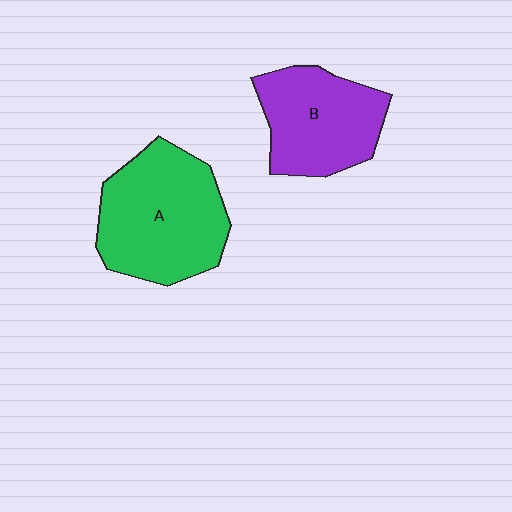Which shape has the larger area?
Shape A (green).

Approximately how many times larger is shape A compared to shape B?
Approximately 1.3 times.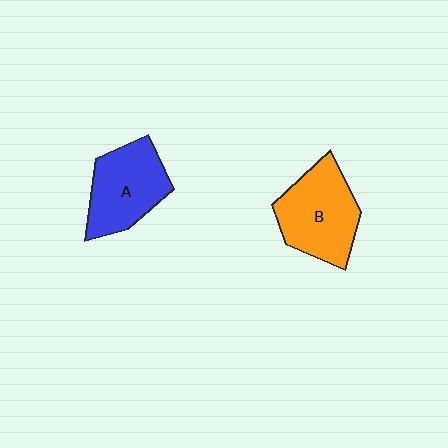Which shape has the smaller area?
Shape A (blue).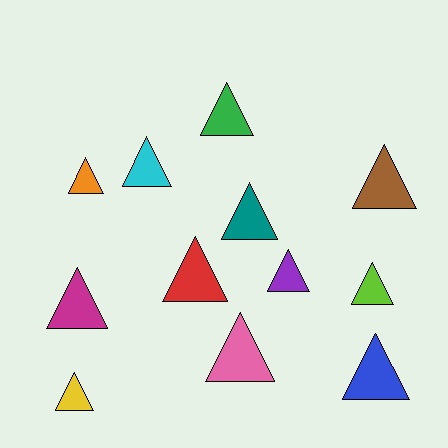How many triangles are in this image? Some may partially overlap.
There are 12 triangles.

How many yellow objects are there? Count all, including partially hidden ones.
There is 1 yellow object.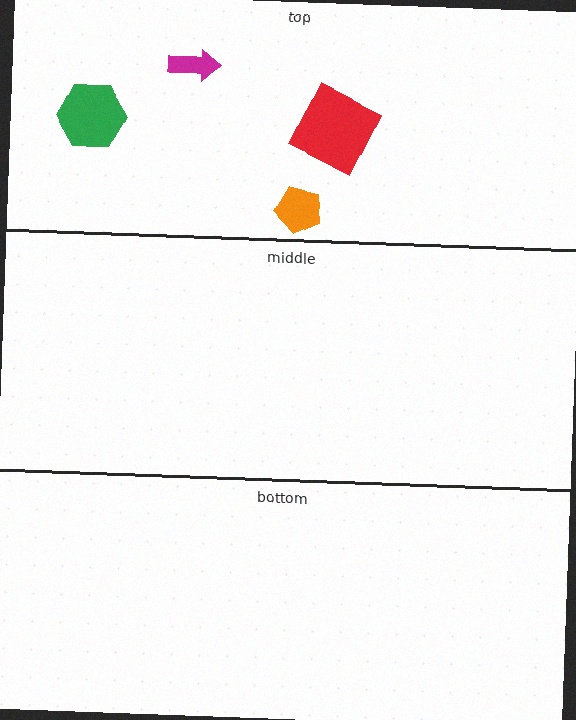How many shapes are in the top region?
4.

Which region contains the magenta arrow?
The top region.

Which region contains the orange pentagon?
The top region.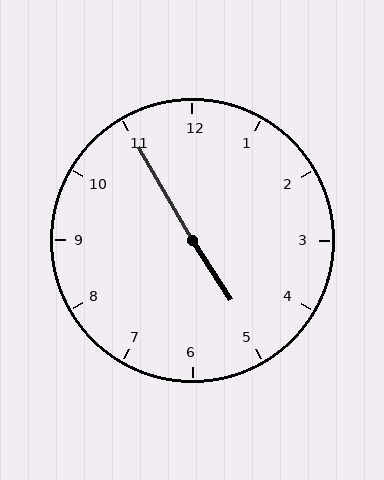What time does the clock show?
4:55.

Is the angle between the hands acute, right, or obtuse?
It is obtuse.